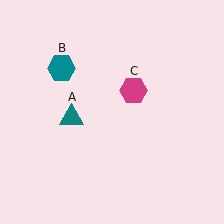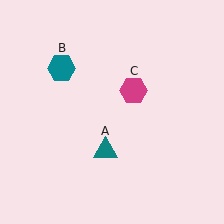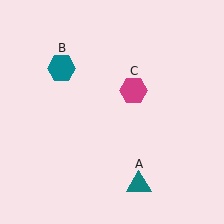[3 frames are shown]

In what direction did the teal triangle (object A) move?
The teal triangle (object A) moved down and to the right.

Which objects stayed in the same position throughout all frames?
Teal hexagon (object B) and magenta hexagon (object C) remained stationary.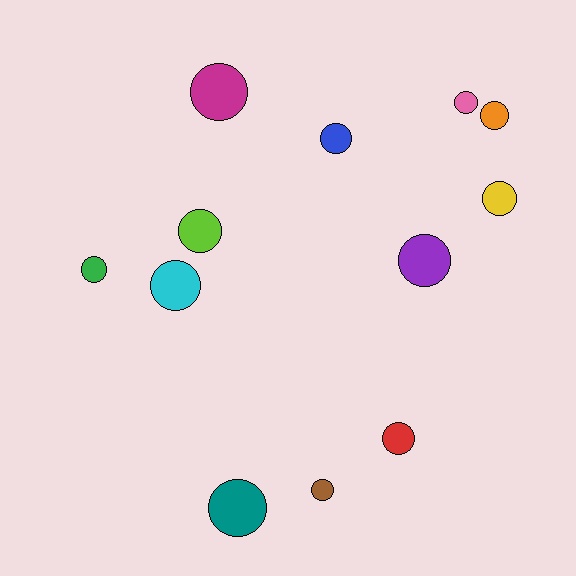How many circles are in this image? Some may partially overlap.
There are 12 circles.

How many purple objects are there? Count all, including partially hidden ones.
There is 1 purple object.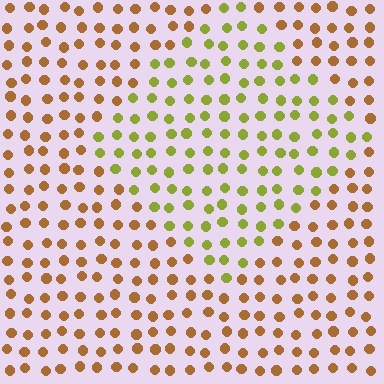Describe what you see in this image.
The image is filled with small brown elements in a uniform arrangement. A diamond-shaped region is visible where the elements are tinted to a slightly different hue, forming a subtle color boundary.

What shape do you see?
I see a diamond.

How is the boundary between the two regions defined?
The boundary is defined purely by a slight shift in hue (about 46 degrees). Spacing, size, and orientation are identical on both sides.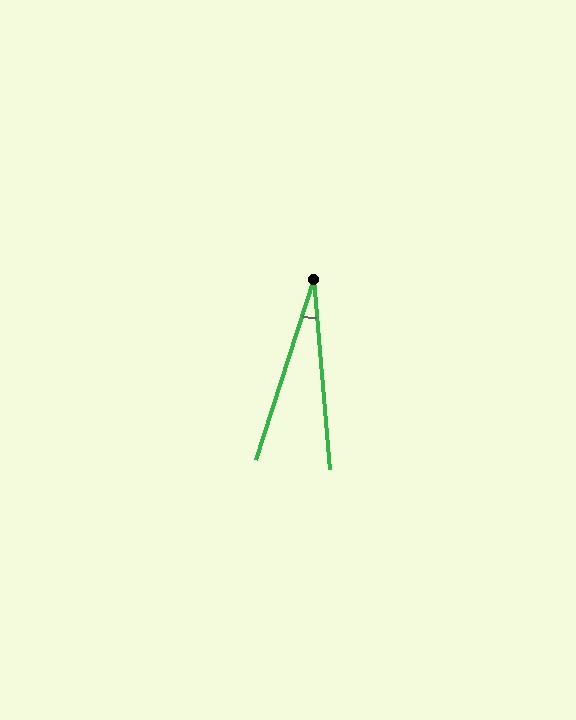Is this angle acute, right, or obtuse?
It is acute.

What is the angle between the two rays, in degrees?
Approximately 23 degrees.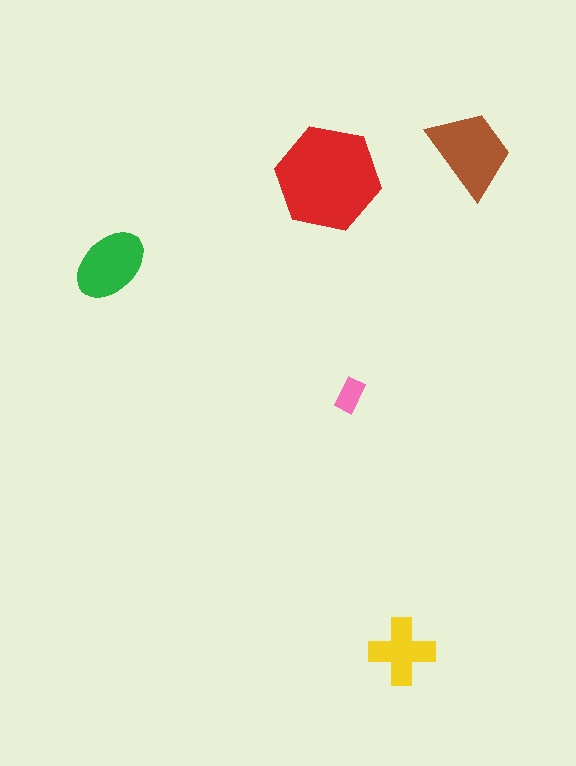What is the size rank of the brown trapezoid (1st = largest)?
2nd.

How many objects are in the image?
There are 5 objects in the image.